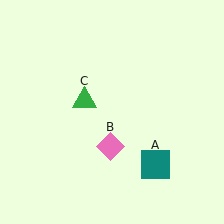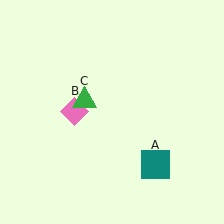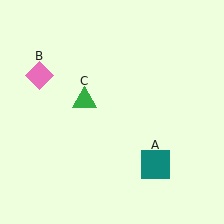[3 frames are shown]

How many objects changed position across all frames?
1 object changed position: pink diamond (object B).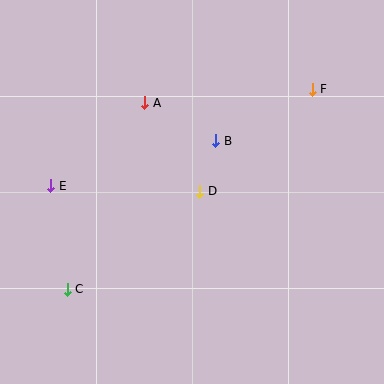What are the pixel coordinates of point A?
Point A is at (145, 103).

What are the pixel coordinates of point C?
Point C is at (67, 289).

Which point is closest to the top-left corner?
Point A is closest to the top-left corner.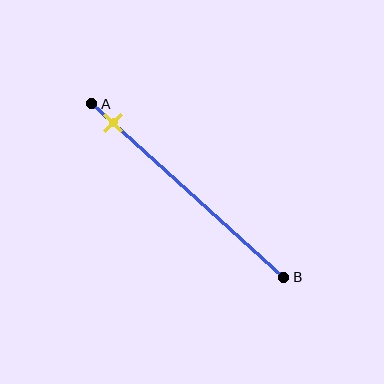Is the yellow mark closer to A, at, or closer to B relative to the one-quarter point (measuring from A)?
The yellow mark is closer to point A than the one-quarter point of segment AB.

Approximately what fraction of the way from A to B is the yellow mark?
The yellow mark is approximately 10% of the way from A to B.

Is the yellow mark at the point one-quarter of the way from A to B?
No, the mark is at about 10% from A, not at the 25% one-quarter point.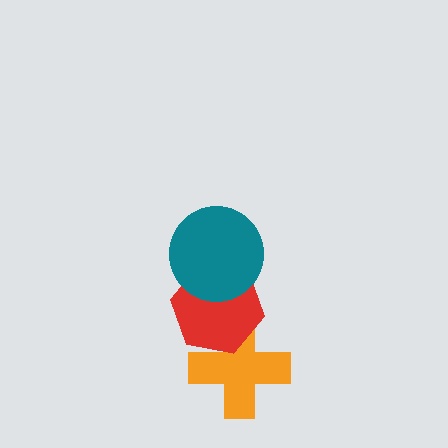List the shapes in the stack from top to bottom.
From top to bottom: the teal circle, the red hexagon, the orange cross.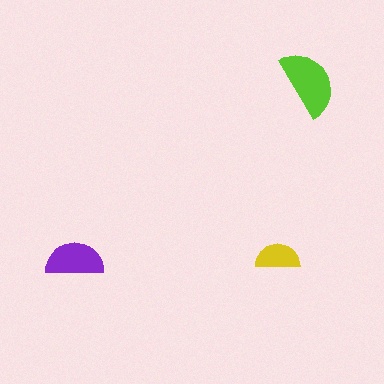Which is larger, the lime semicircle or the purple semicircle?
The lime one.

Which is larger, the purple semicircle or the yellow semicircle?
The purple one.